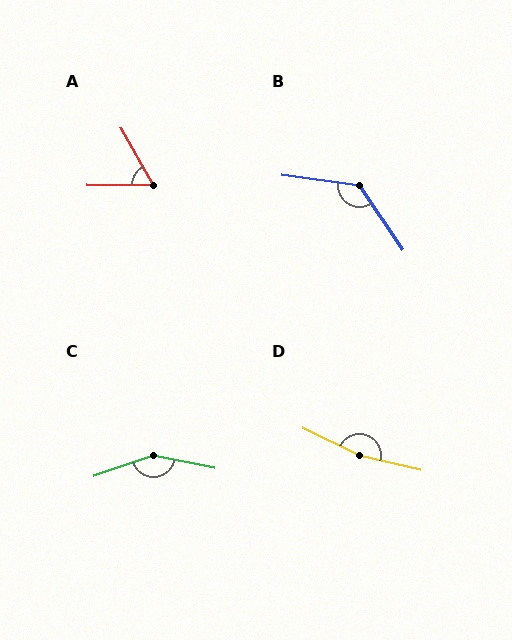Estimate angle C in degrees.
Approximately 150 degrees.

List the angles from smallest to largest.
A (61°), B (131°), C (150°), D (167°).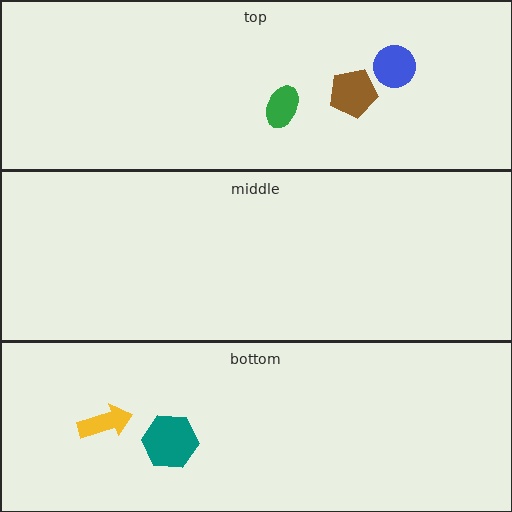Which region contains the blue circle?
The top region.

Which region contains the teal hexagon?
The bottom region.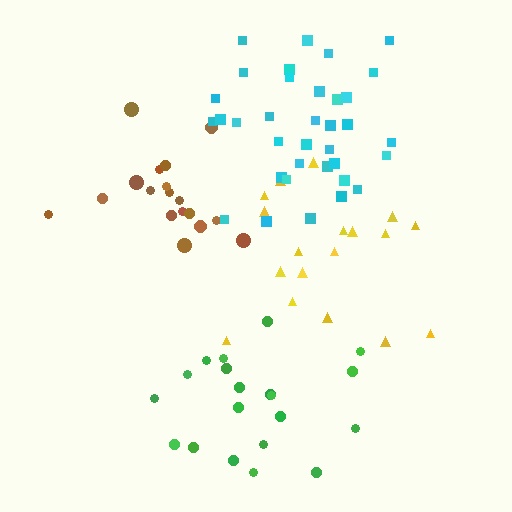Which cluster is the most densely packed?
Brown.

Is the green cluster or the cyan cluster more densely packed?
Cyan.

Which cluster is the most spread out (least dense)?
Green.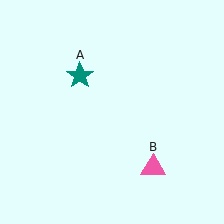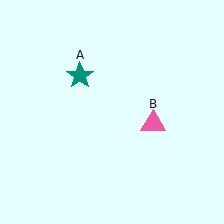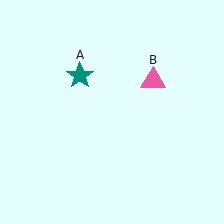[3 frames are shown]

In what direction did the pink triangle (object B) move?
The pink triangle (object B) moved up.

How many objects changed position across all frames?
1 object changed position: pink triangle (object B).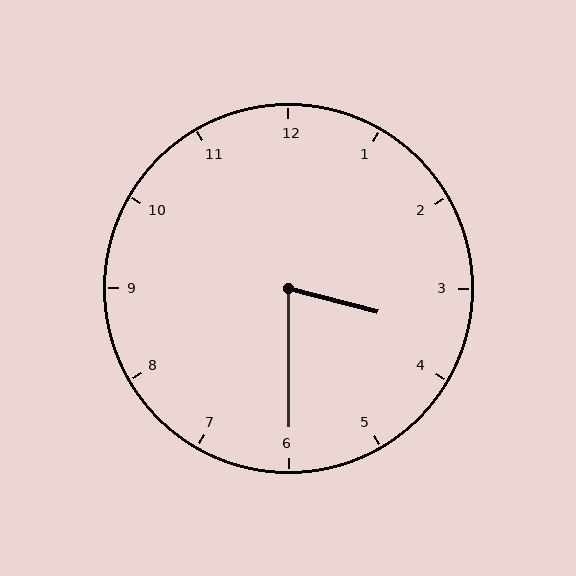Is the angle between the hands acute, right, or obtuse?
It is acute.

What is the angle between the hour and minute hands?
Approximately 75 degrees.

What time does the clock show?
3:30.